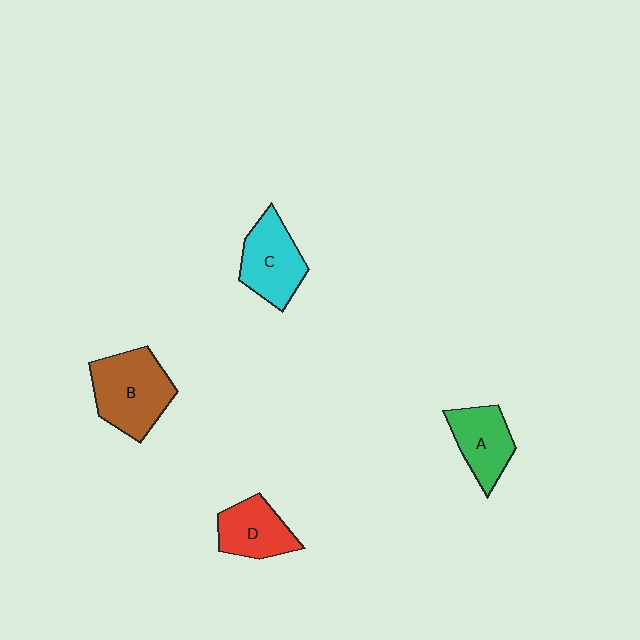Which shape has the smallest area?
Shape D (red).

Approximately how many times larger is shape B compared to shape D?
Approximately 1.5 times.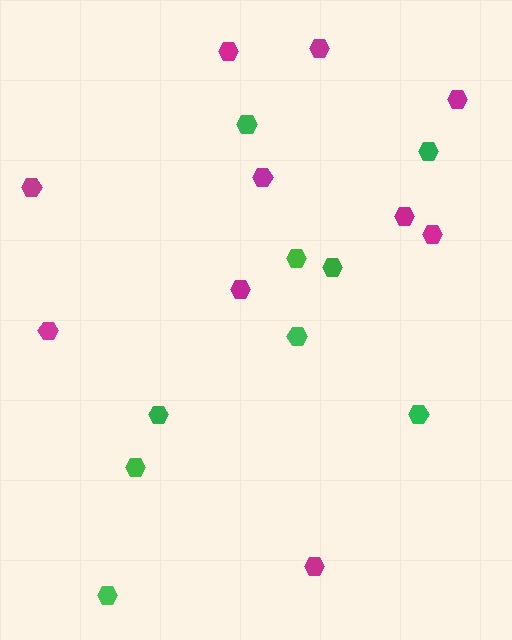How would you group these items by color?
There are 2 groups: one group of green hexagons (9) and one group of magenta hexagons (10).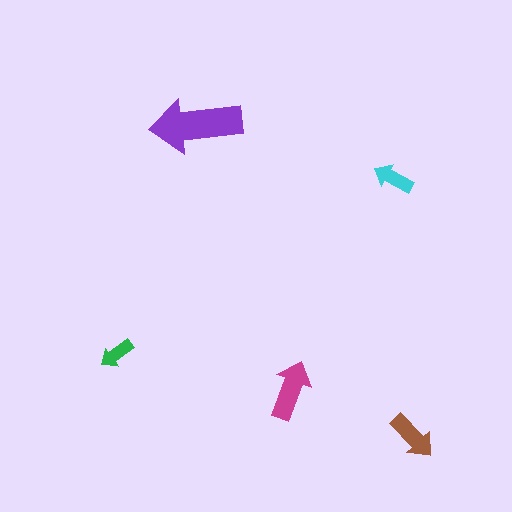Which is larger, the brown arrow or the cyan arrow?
The brown one.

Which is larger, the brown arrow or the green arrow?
The brown one.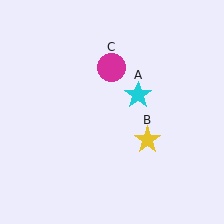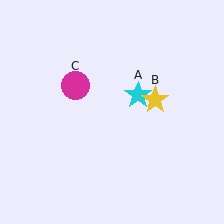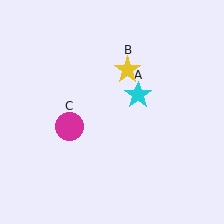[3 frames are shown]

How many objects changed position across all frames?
2 objects changed position: yellow star (object B), magenta circle (object C).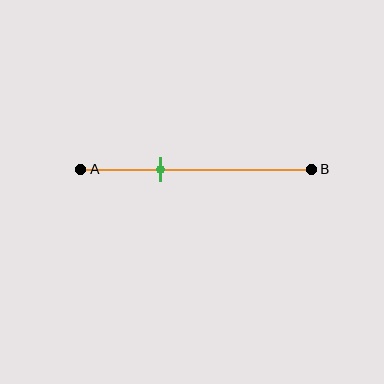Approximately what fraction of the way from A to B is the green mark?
The green mark is approximately 35% of the way from A to B.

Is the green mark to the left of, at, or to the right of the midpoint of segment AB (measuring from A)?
The green mark is to the left of the midpoint of segment AB.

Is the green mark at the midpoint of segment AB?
No, the mark is at about 35% from A, not at the 50% midpoint.